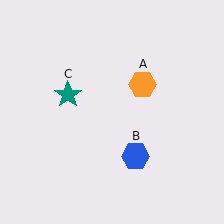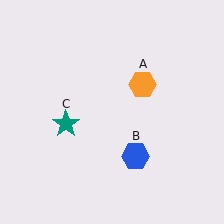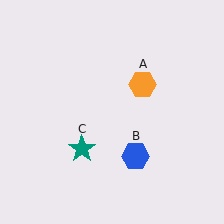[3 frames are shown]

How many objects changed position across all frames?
1 object changed position: teal star (object C).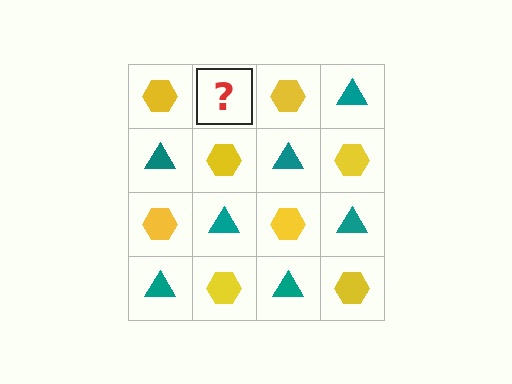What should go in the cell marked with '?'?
The missing cell should contain a teal triangle.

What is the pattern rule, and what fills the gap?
The rule is that it alternates yellow hexagon and teal triangle in a checkerboard pattern. The gap should be filled with a teal triangle.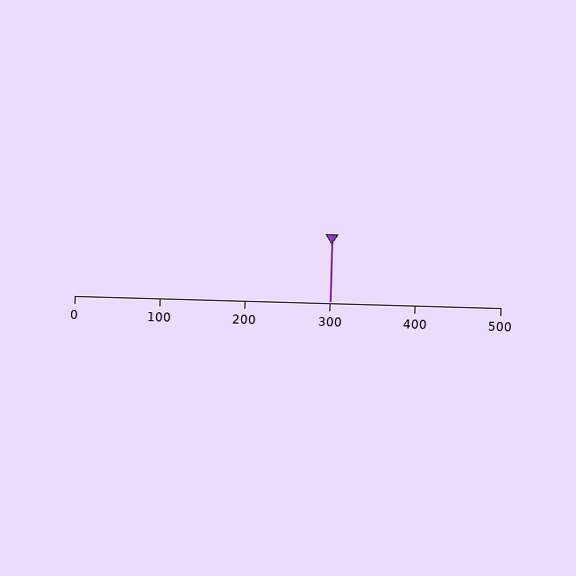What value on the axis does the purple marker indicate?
The marker indicates approximately 300.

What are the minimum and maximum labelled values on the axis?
The axis runs from 0 to 500.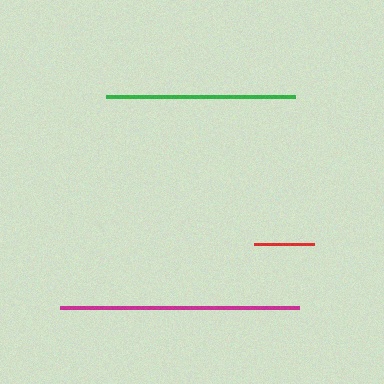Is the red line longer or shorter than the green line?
The green line is longer than the red line.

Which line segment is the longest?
The magenta line is the longest at approximately 240 pixels.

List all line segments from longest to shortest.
From longest to shortest: magenta, green, red.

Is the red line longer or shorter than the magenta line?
The magenta line is longer than the red line.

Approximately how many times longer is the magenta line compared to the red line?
The magenta line is approximately 4.0 times the length of the red line.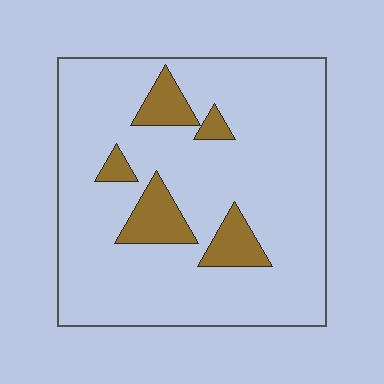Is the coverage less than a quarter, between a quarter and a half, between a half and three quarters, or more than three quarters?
Less than a quarter.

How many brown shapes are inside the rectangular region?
5.